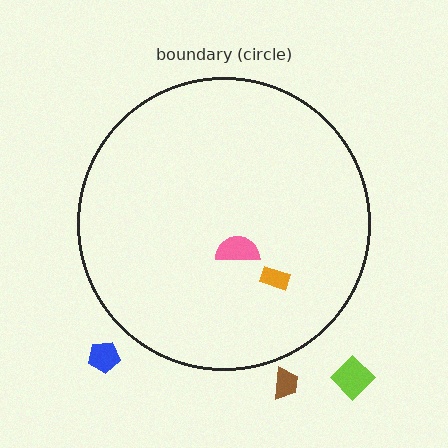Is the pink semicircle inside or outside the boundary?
Inside.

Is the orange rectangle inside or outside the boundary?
Inside.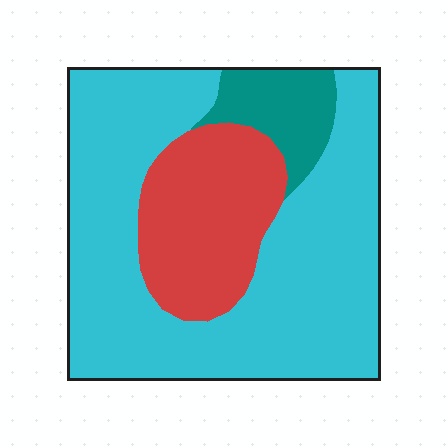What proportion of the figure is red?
Red covers around 25% of the figure.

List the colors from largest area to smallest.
From largest to smallest: cyan, red, teal.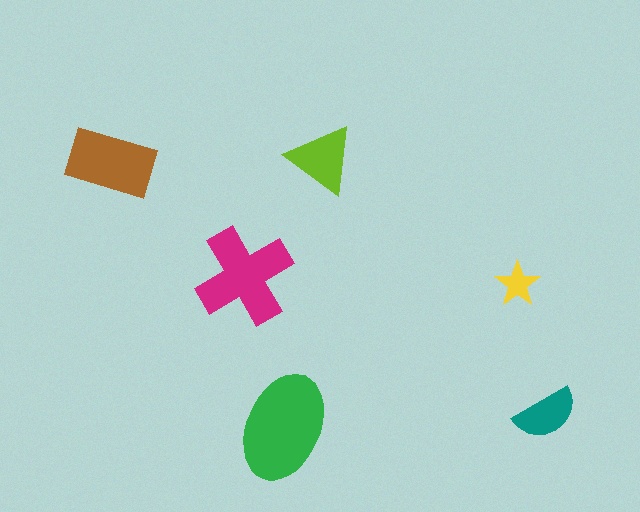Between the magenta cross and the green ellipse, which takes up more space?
The green ellipse.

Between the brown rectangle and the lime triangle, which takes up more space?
The brown rectangle.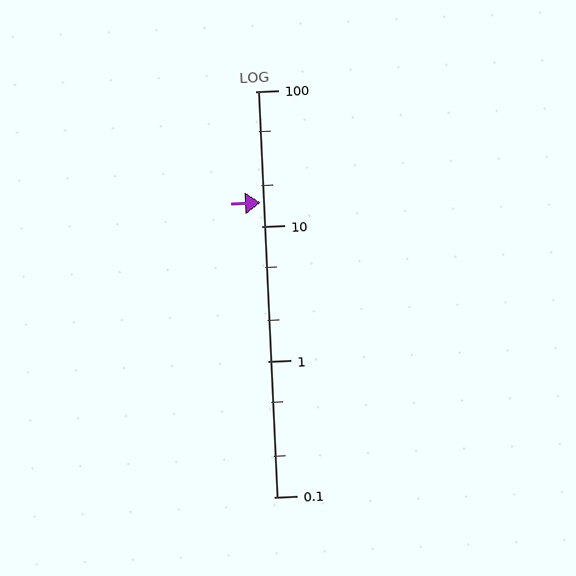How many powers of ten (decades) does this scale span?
The scale spans 3 decades, from 0.1 to 100.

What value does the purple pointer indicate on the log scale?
The pointer indicates approximately 15.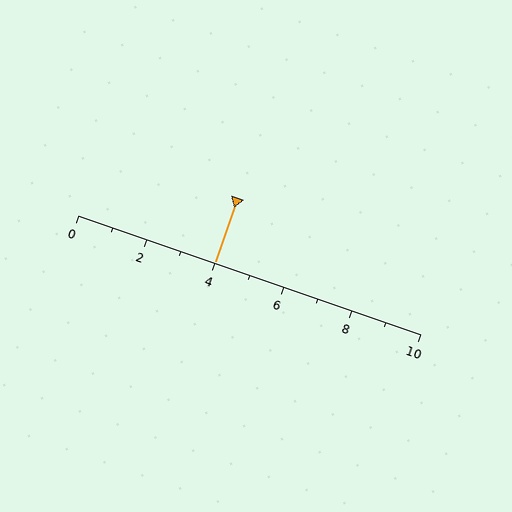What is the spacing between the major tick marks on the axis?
The major ticks are spaced 2 apart.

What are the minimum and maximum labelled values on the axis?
The axis runs from 0 to 10.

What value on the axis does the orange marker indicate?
The marker indicates approximately 4.